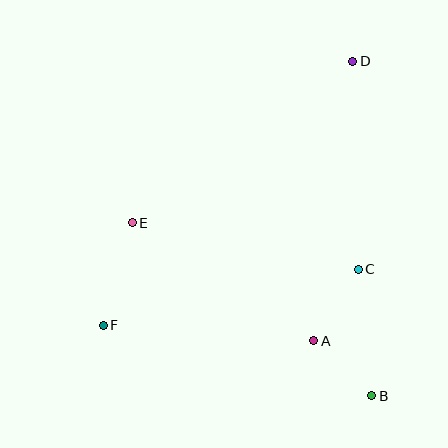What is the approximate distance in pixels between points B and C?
The distance between B and C is approximately 127 pixels.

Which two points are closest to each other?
Points A and B are closest to each other.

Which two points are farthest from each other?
Points D and F are farthest from each other.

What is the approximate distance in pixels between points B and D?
The distance between B and D is approximately 335 pixels.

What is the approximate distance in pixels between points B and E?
The distance between B and E is approximately 295 pixels.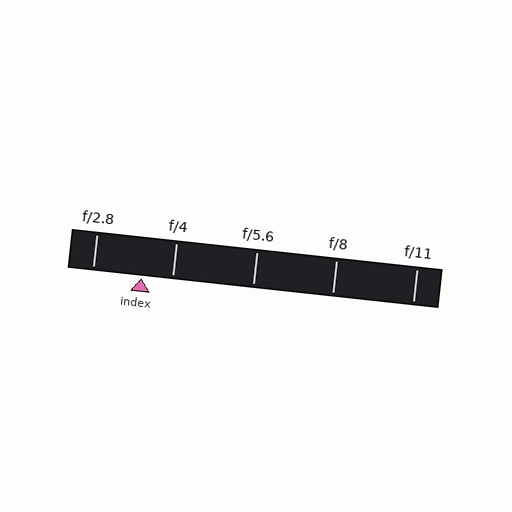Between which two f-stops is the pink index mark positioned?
The index mark is between f/2.8 and f/4.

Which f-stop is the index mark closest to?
The index mark is closest to f/4.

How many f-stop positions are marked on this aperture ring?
There are 5 f-stop positions marked.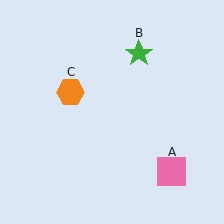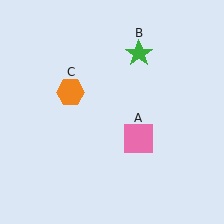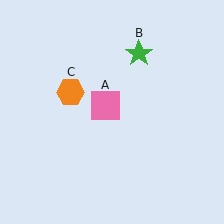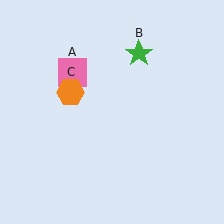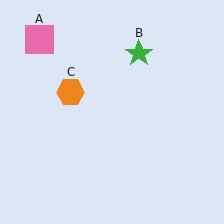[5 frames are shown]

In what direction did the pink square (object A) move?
The pink square (object A) moved up and to the left.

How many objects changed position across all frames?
1 object changed position: pink square (object A).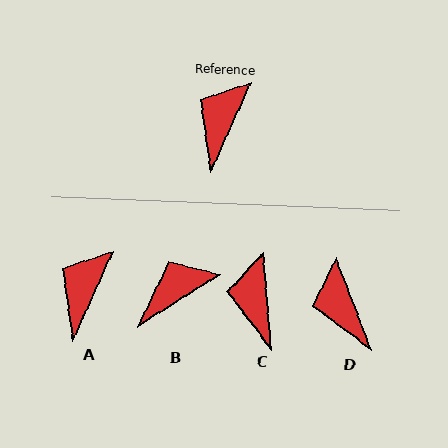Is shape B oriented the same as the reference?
No, it is off by about 34 degrees.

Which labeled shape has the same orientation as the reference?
A.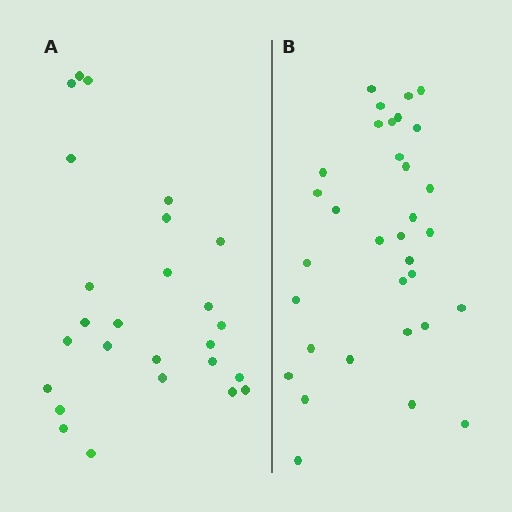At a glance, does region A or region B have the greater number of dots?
Region B (the right region) has more dots.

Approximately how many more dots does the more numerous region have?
Region B has roughly 8 or so more dots than region A.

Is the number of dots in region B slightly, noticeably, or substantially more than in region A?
Region B has noticeably more, but not dramatically so. The ratio is roughly 1.3 to 1.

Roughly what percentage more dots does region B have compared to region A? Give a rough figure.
About 25% more.